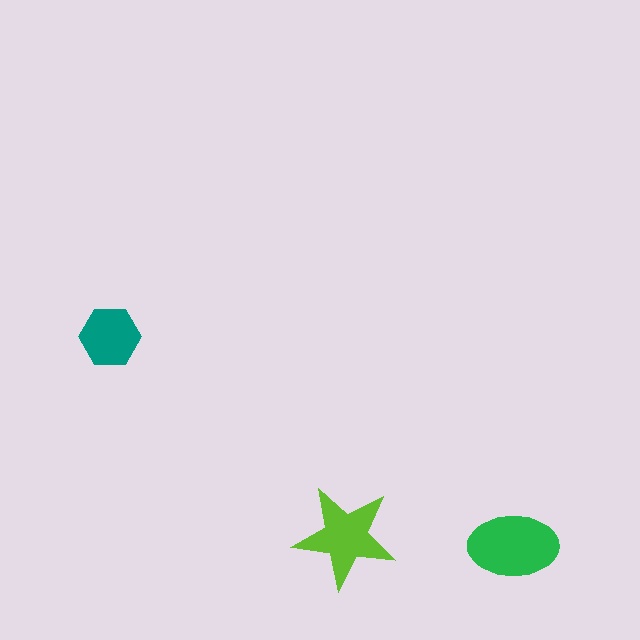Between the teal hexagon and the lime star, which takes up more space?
The lime star.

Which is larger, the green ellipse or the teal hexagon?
The green ellipse.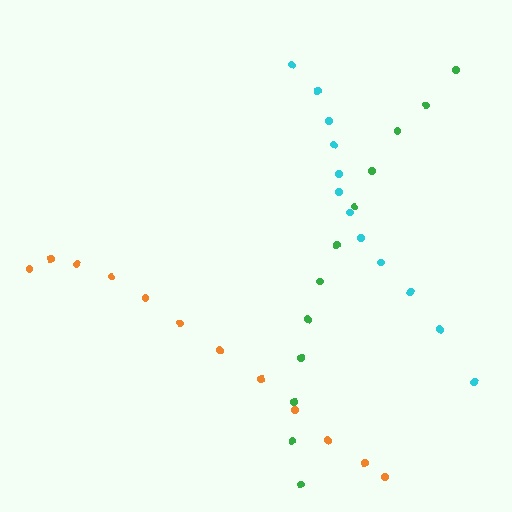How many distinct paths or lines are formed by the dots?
There are 3 distinct paths.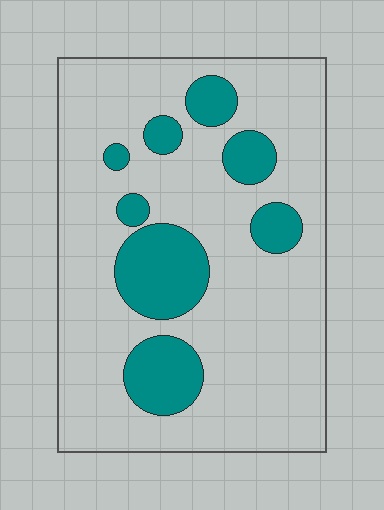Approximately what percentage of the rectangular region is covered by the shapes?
Approximately 20%.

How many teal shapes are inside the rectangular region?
8.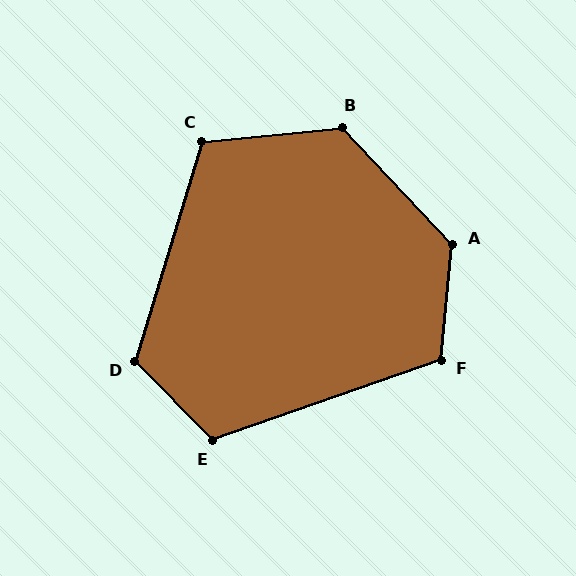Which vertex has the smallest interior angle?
C, at approximately 113 degrees.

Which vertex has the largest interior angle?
A, at approximately 132 degrees.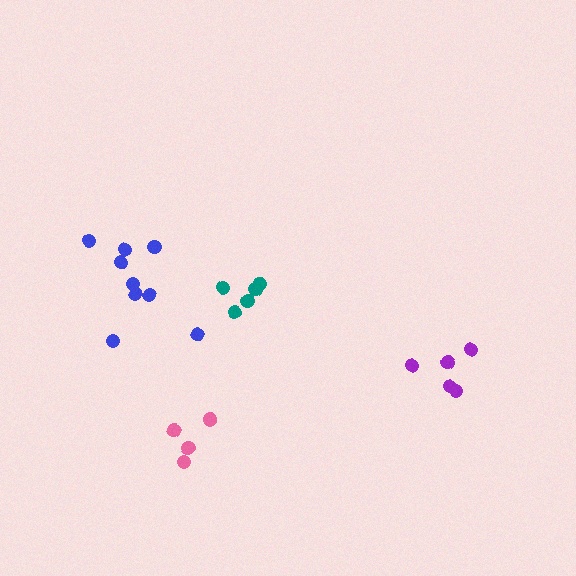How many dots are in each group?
Group 1: 5 dots, Group 2: 9 dots, Group 3: 5 dots, Group 4: 5 dots (24 total).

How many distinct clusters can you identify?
There are 4 distinct clusters.